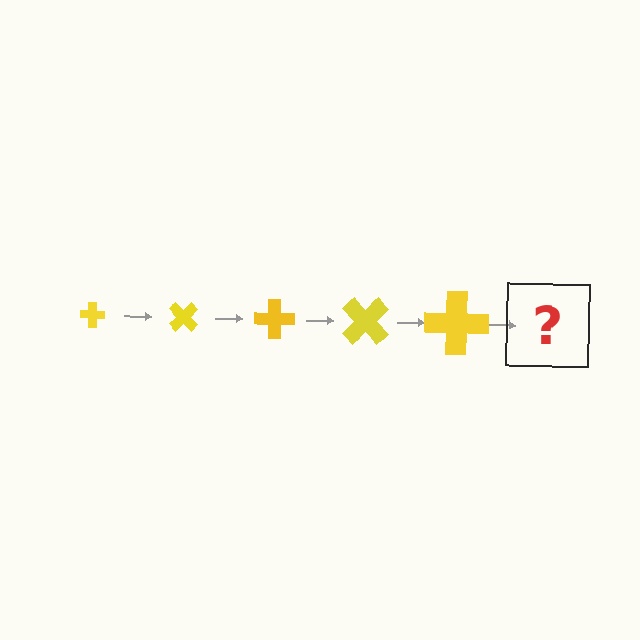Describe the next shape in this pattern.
It should be a cross, larger than the previous one and rotated 225 degrees from the start.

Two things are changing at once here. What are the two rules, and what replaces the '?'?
The two rules are that the cross grows larger each step and it rotates 45 degrees each step. The '?' should be a cross, larger than the previous one and rotated 225 degrees from the start.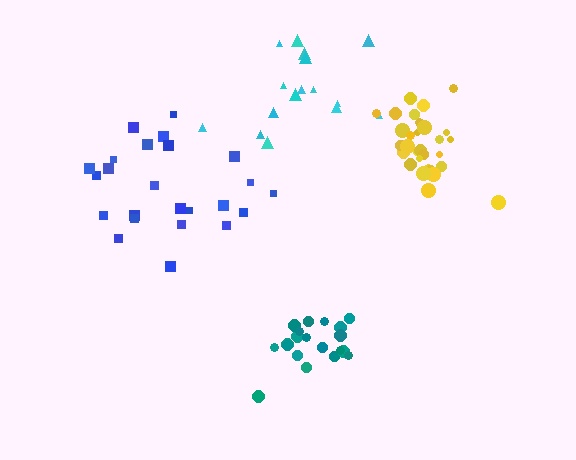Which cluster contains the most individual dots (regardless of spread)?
Yellow (30).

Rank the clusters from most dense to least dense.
teal, yellow, blue, cyan.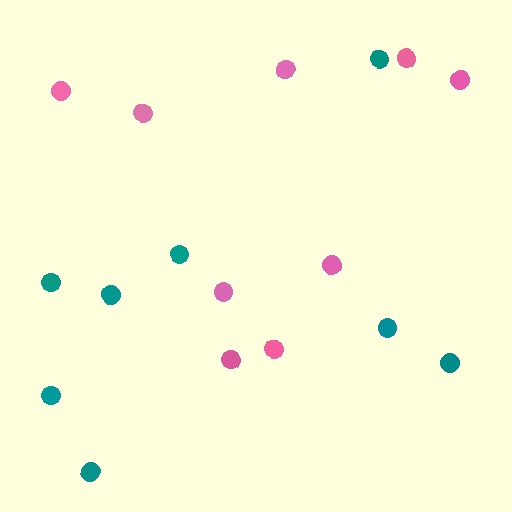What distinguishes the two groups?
There are 2 groups: one group of teal circles (8) and one group of pink circles (9).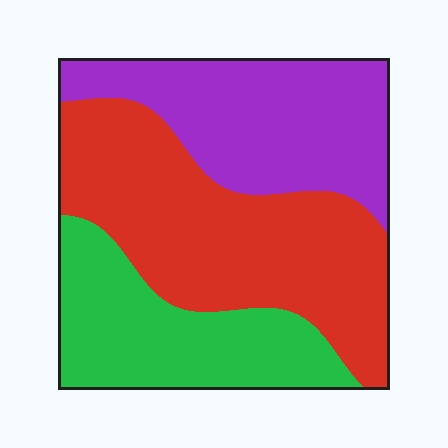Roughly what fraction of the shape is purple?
Purple covers around 30% of the shape.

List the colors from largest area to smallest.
From largest to smallest: red, purple, green.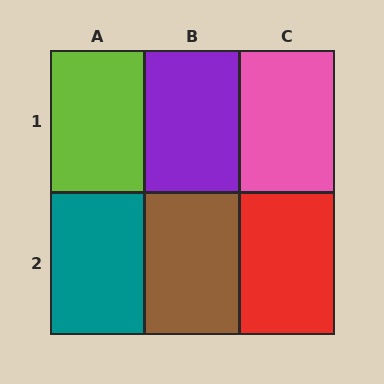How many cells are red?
1 cell is red.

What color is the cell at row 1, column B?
Purple.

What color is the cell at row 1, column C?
Pink.